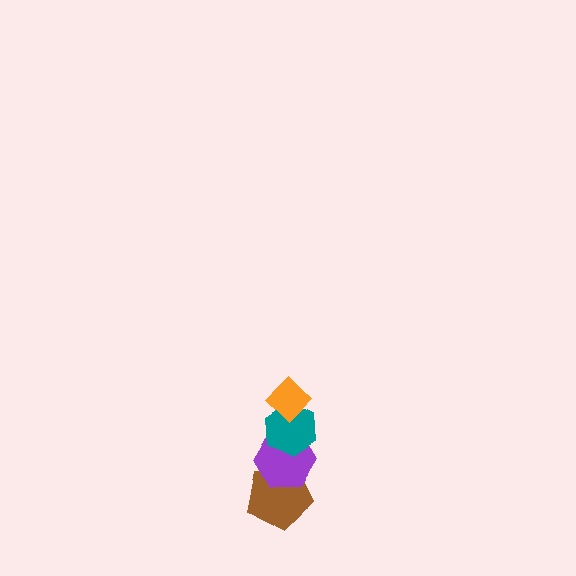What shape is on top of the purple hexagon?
The teal hexagon is on top of the purple hexagon.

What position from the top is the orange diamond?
The orange diamond is 1st from the top.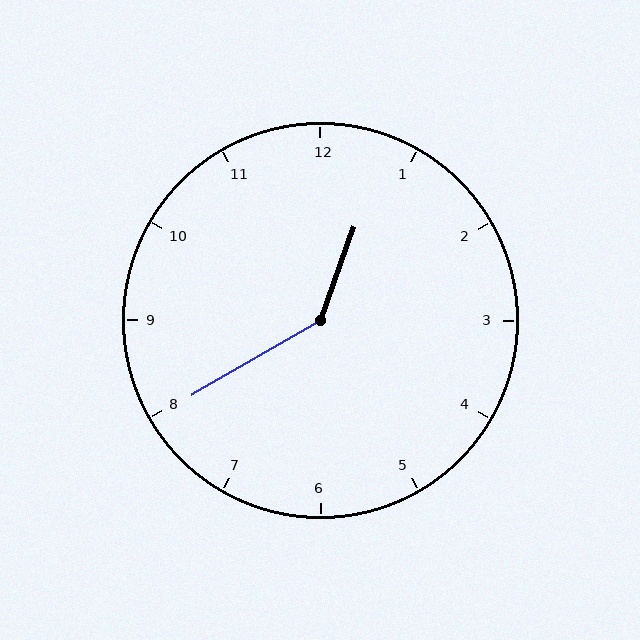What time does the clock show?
12:40.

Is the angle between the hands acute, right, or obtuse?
It is obtuse.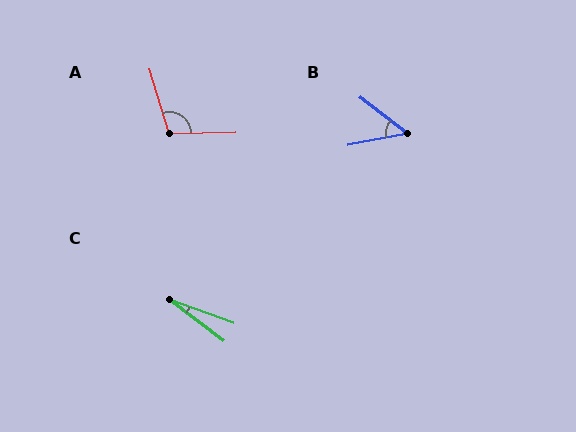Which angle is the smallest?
C, at approximately 17 degrees.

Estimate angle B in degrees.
Approximately 49 degrees.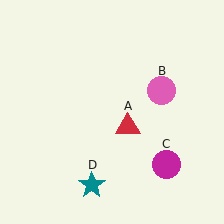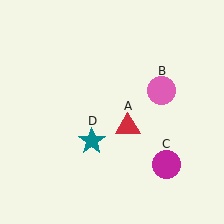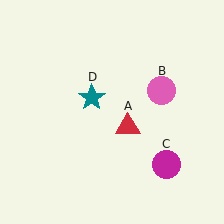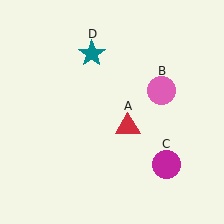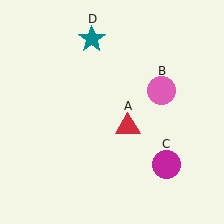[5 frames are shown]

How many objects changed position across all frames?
1 object changed position: teal star (object D).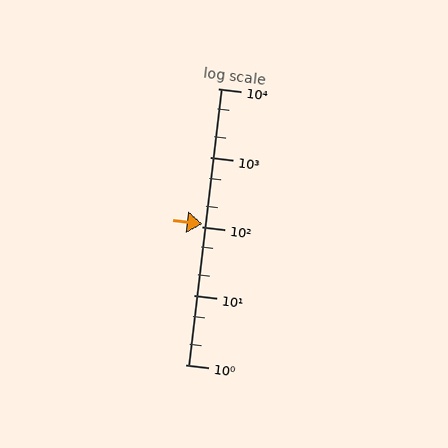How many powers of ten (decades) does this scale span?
The scale spans 4 decades, from 1 to 10000.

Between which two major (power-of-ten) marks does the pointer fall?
The pointer is between 100 and 1000.